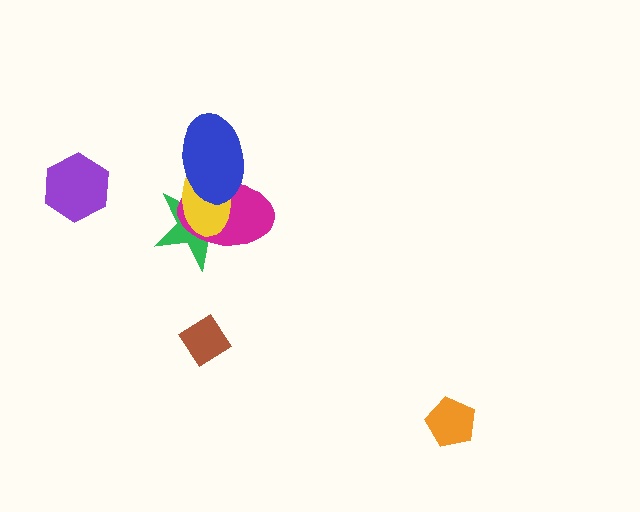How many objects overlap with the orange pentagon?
0 objects overlap with the orange pentagon.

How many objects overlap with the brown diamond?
0 objects overlap with the brown diamond.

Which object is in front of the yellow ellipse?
The blue ellipse is in front of the yellow ellipse.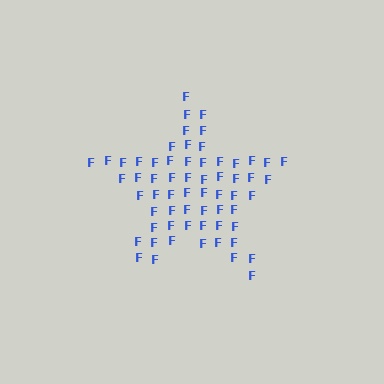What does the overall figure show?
The overall figure shows a star.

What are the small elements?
The small elements are letter F's.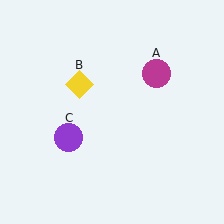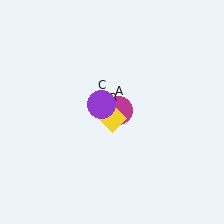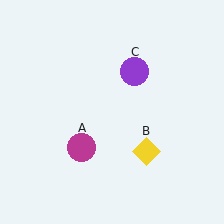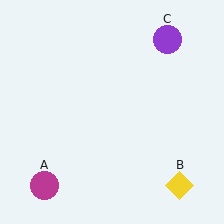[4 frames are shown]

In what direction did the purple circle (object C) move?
The purple circle (object C) moved up and to the right.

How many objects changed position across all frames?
3 objects changed position: magenta circle (object A), yellow diamond (object B), purple circle (object C).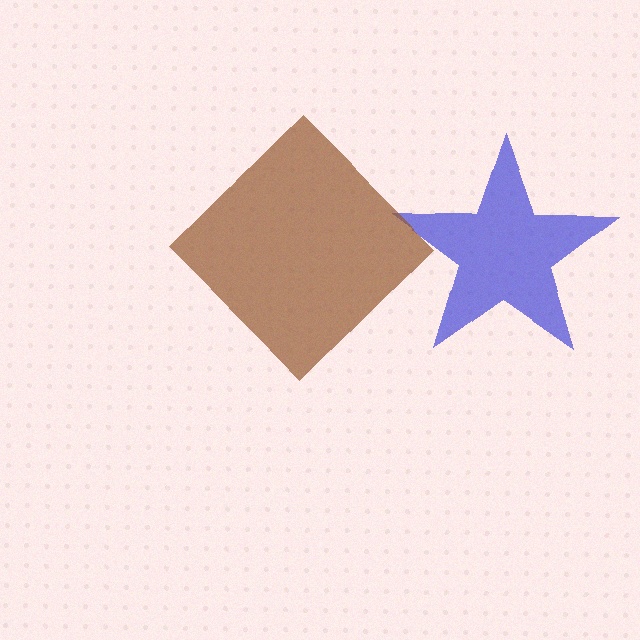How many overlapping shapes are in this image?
There are 2 overlapping shapes in the image.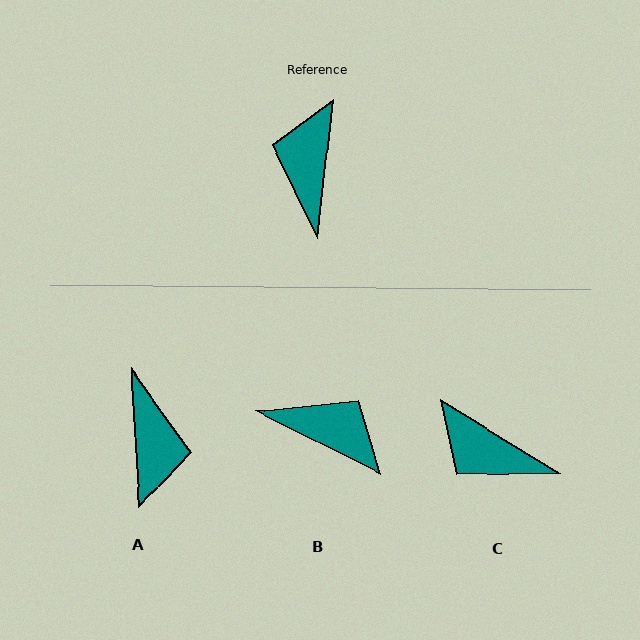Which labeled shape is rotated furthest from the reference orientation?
A, about 170 degrees away.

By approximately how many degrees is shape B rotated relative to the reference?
Approximately 110 degrees clockwise.